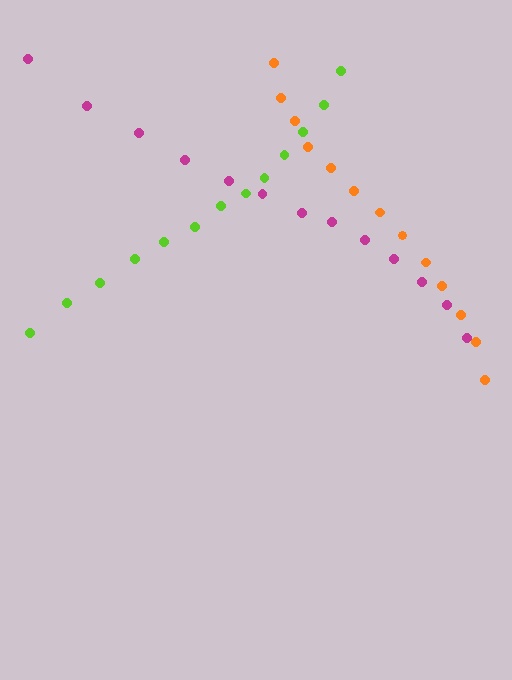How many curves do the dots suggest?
There are 3 distinct paths.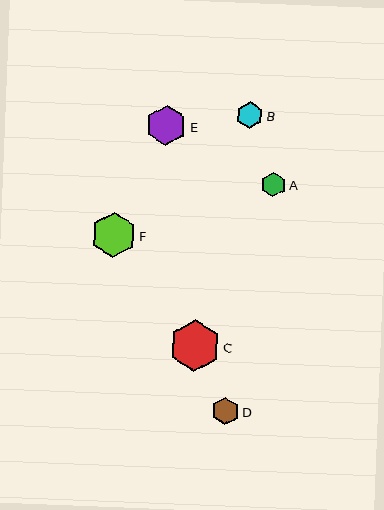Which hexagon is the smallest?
Hexagon A is the smallest with a size of approximately 25 pixels.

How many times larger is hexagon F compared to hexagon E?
Hexagon F is approximately 1.1 times the size of hexagon E.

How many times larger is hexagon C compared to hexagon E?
Hexagon C is approximately 1.3 times the size of hexagon E.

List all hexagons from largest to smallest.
From largest to smallest: C, F, E, D, B, A.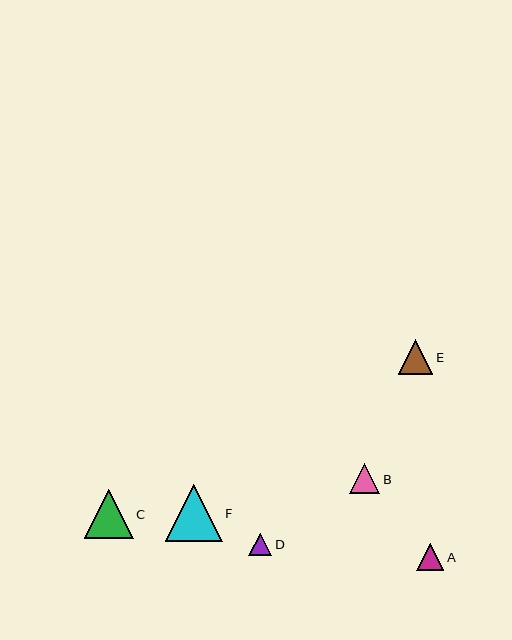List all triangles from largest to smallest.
From largest to smallest: F, C, E, B, A, D.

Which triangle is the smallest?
Triangle D is the smallest with a size of approximately 23 pixels.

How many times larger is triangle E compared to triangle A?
Triangle E is approximately 1.3 times the size of triangle A.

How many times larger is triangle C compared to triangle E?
Triangle C is approximately 1.4 times the size of triangle E.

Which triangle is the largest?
Triangle F is the largest with a size of approximately 57 pixels.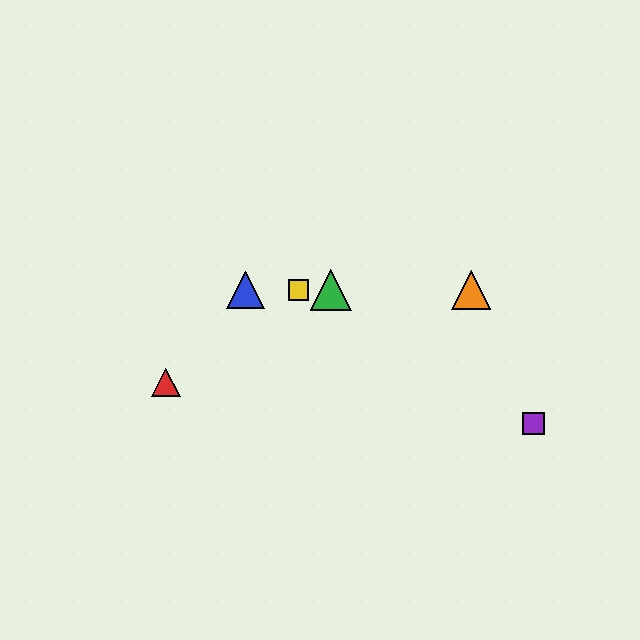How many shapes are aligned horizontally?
4 shapes (the blue triangle, the green triangle, the yellow square, the orange triangle) are aligned horizontally.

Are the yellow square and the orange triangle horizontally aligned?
Yes, both are at y≈290.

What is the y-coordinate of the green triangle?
The green triangle is at y≈290.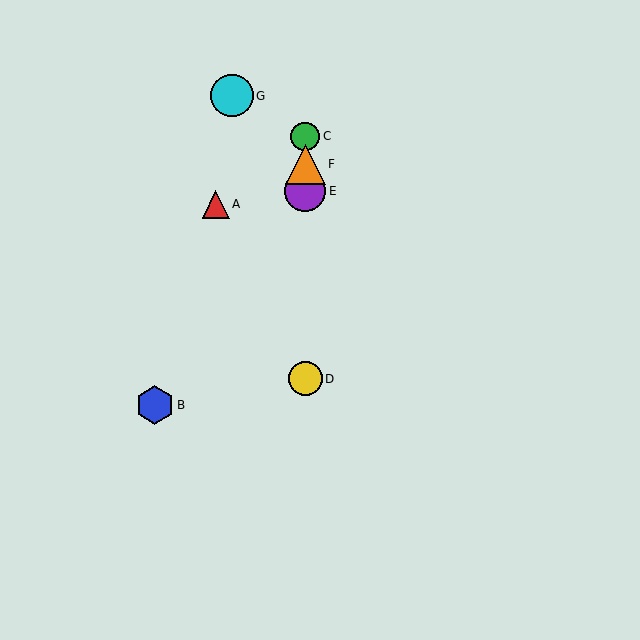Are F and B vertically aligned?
No, F is at x≈305 and B is at x≈155.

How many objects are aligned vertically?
4 objects (C, D, E, F) are aligned vertically.